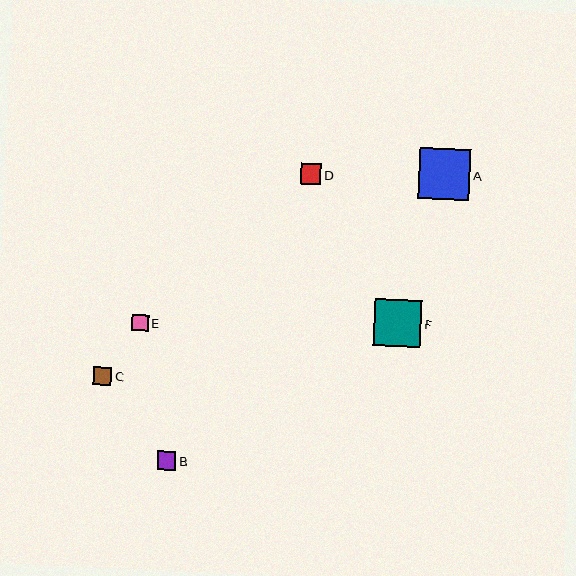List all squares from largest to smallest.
From largest to smallest: A, F, D, B, C, E.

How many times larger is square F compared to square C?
Square F is approximately 2.6 times the size of square C.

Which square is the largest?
Square A is the largest with a size of approximately 51 pixels.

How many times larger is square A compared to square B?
Square A is approximately 2.7 times the size of square B.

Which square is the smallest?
Square E is the smallest with a size of approximately 16 pixels.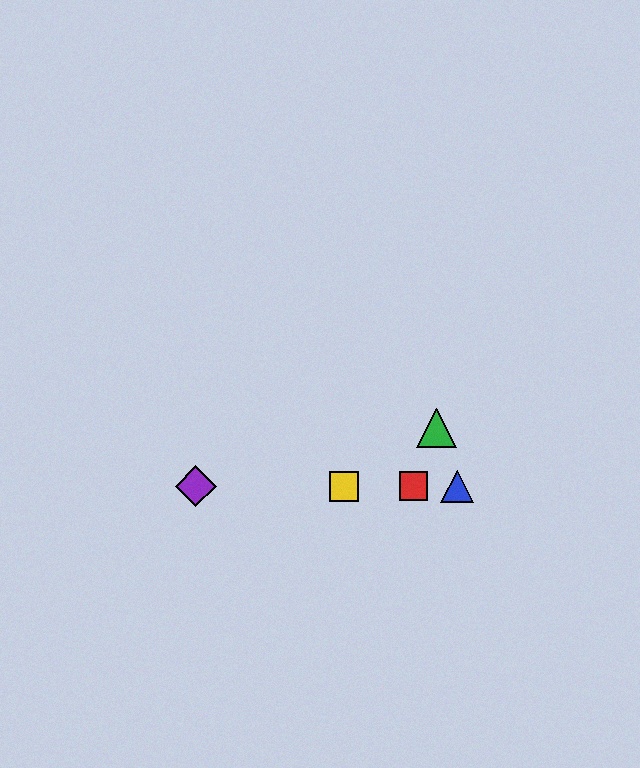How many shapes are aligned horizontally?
4 shapes (the red square, the blue triangle, the yellow square, the purple diamond) are aligned horizontally.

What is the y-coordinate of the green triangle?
The green triangle is at y≈428.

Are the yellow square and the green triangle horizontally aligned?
No, the yellow square is at y≈486 and the green triangle is at y≈428.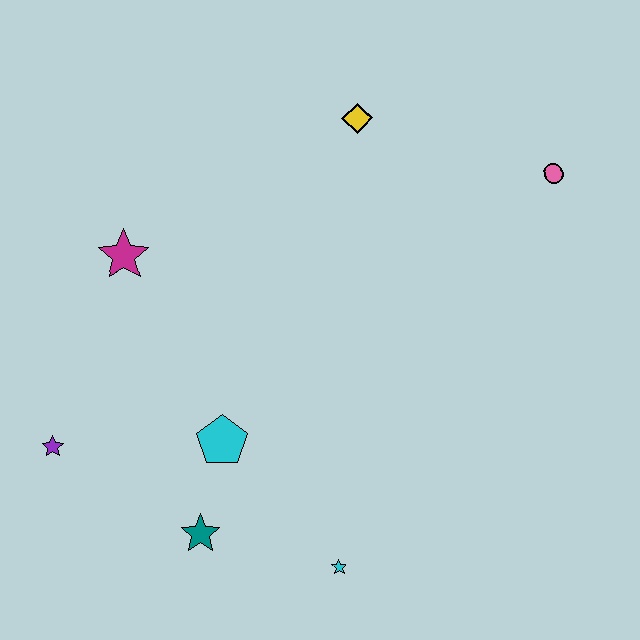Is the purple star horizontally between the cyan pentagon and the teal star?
No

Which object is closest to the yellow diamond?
The pink circle is closest to the yellow diamond.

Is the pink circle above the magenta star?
Yes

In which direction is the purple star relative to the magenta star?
The purple star is below the magenta star.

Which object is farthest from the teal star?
The pink circle is farthest from the teal star.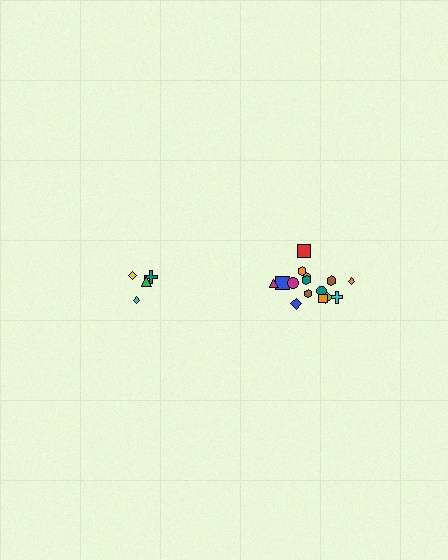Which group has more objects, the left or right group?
The right group.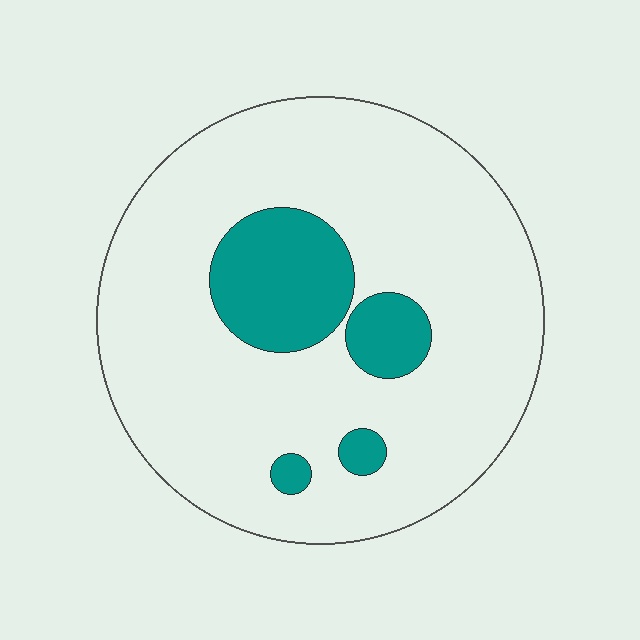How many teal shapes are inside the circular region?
4.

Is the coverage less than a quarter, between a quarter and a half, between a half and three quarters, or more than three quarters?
Less than a quarter.